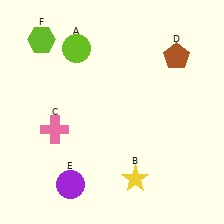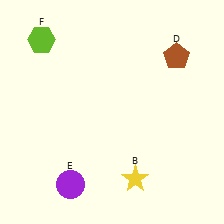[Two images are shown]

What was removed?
The pink cross (C), the lime circle (A) were removed in Image 2.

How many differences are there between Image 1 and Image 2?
There are 2 differences between the two images.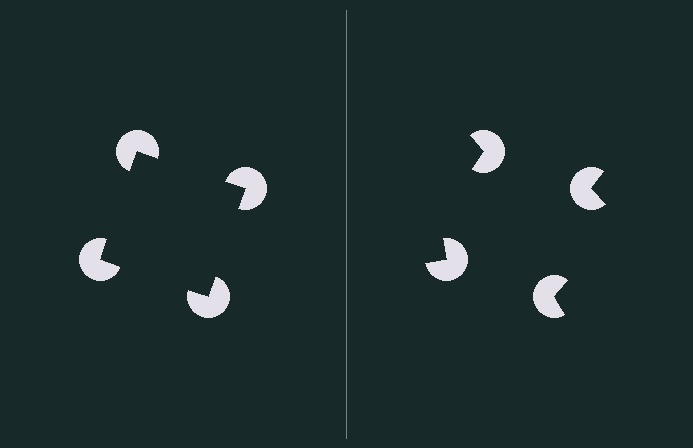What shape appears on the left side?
An illusory square.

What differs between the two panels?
The pac-man discs are positioned identically on both sides; only the wedge orientations differ. On the left they align to a square; on the right they are misaligned.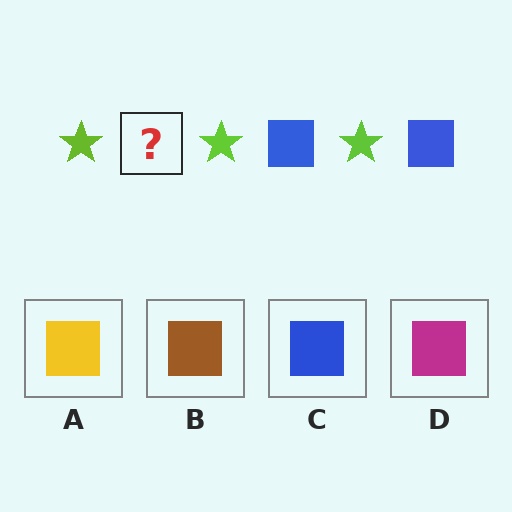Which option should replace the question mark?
Option C.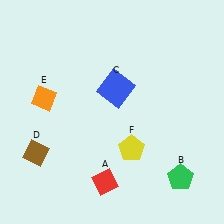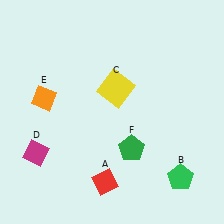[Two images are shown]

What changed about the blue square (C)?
In Image 1, C is blue. In Image 2, it changed to yellow.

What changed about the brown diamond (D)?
In Image 1, D is brown. In Image 2, it changed to magenta.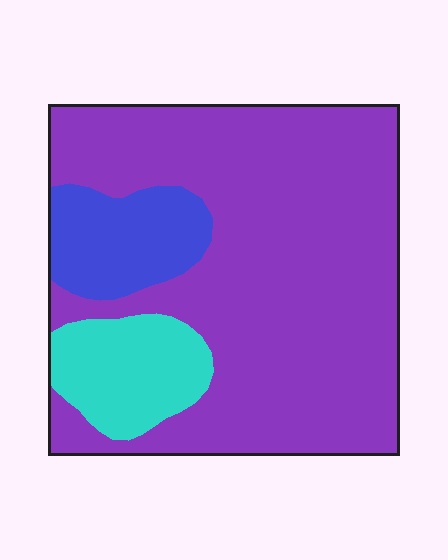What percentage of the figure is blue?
Blue takes up about one eighth (1/8) of the figure.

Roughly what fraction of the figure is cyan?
Cyan takes up about one eighth (1/8) of the figure.